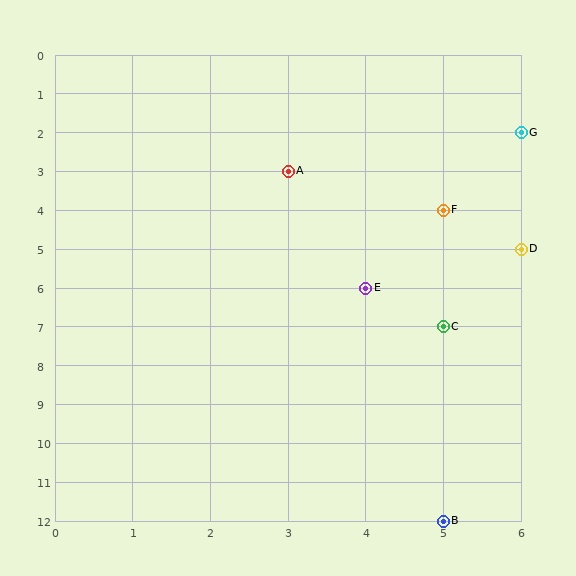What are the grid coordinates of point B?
Point B is at grid coordinates (5, 12).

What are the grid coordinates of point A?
Point A is at grid coordinates (3, 3).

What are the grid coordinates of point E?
Point E is at grid coordinates (4, 6).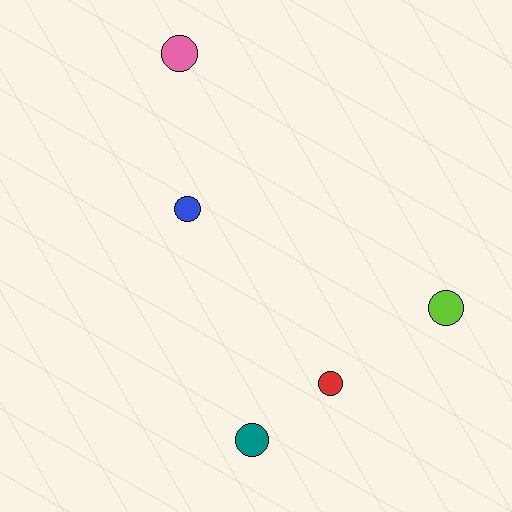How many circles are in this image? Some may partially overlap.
There are 5 circles.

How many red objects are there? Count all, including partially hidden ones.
There is 1 red object.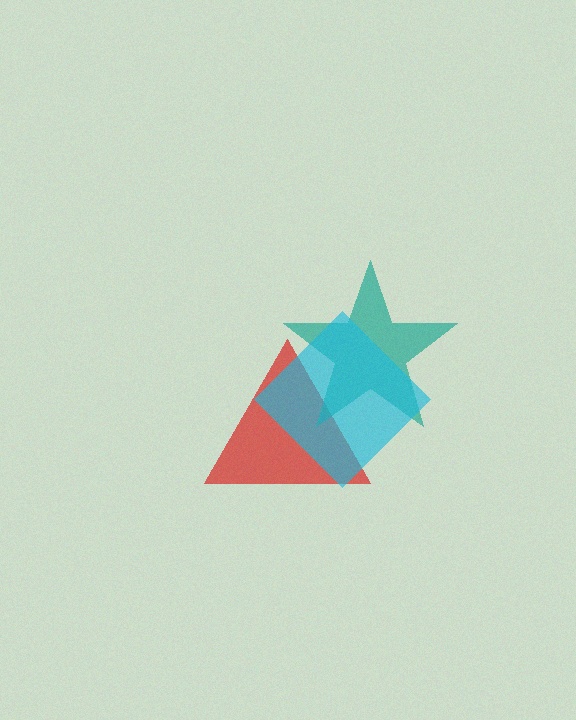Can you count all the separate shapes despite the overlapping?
Yes, there are 3 separate shapes.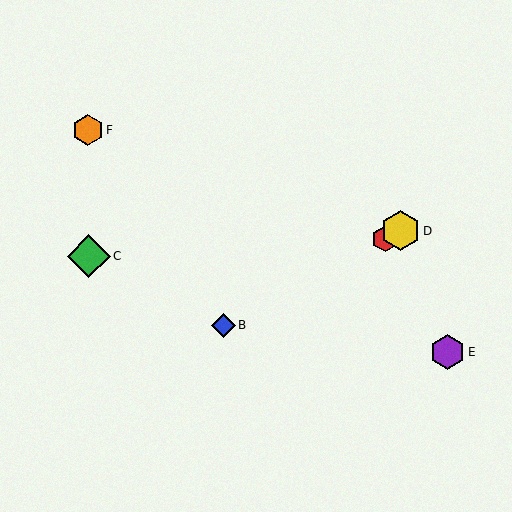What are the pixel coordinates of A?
Object A is at (385, 239).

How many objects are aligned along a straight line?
3 objects (A, B, D) are aligned along a straight line.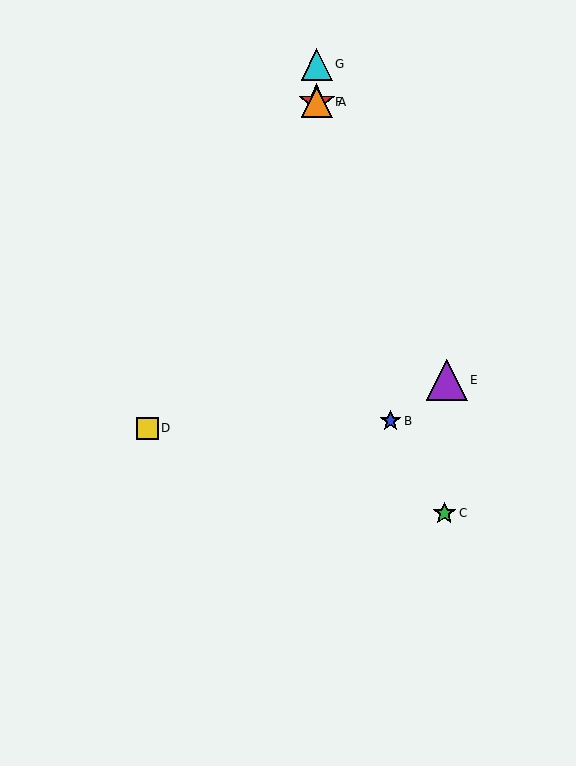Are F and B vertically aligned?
No, F is at x≈317 and B is at x≈390.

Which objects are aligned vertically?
Objects A, F, G are aligned vertically.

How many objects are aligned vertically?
3 objects (A, F, G) are aligned vertically.